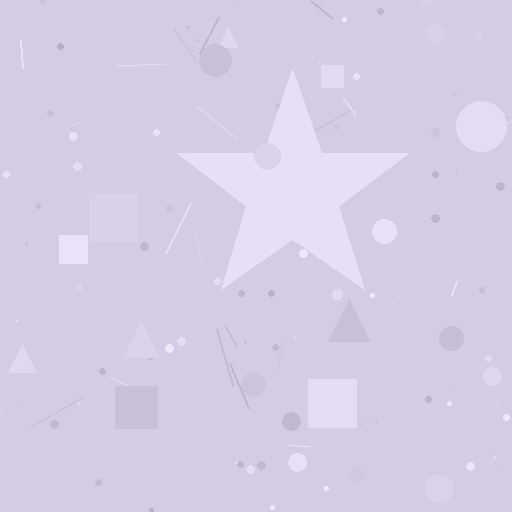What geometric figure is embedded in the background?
A star is embedded in the background.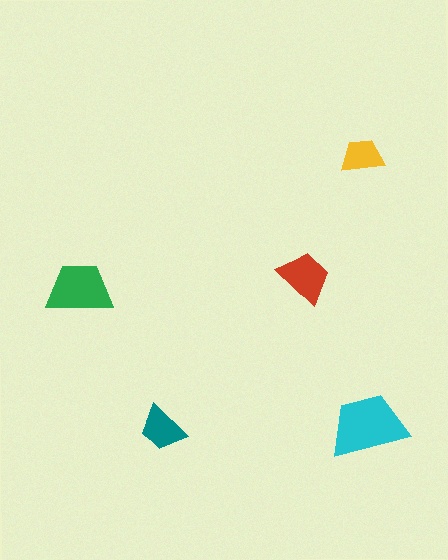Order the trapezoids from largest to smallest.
the cyan one, the green one, the red one, the teal one, the yellow one.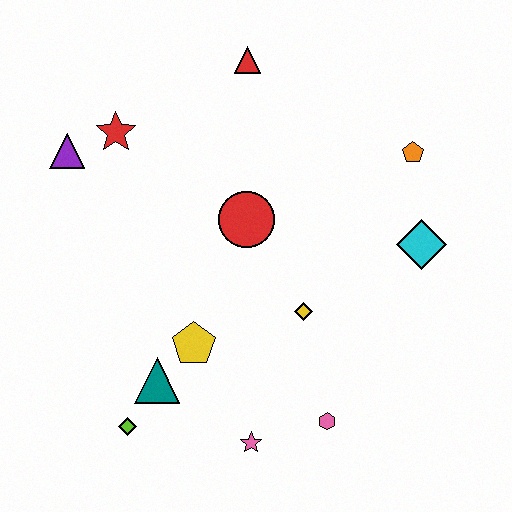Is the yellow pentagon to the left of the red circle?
Yes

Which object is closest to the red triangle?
The red star is closest to the red triangle.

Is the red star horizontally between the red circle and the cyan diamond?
No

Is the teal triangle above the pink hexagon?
Yes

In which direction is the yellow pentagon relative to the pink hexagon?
The yellow pentagon is to the left of the pink hexagon.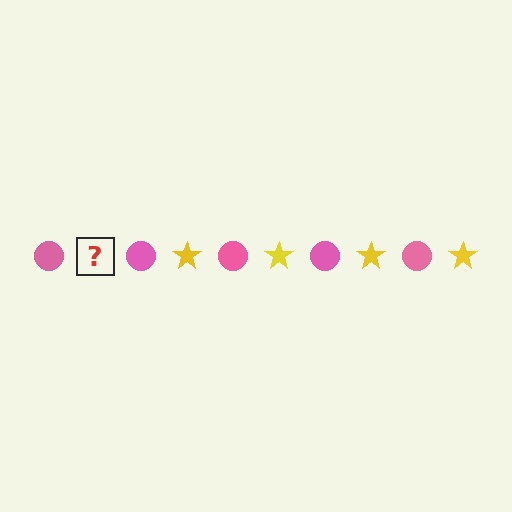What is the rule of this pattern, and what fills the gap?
The rule is that the pattern alternates between pink circle and yellow star. The gap should be filled with a yellow star.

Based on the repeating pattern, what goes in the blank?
The blank should be a yellow star.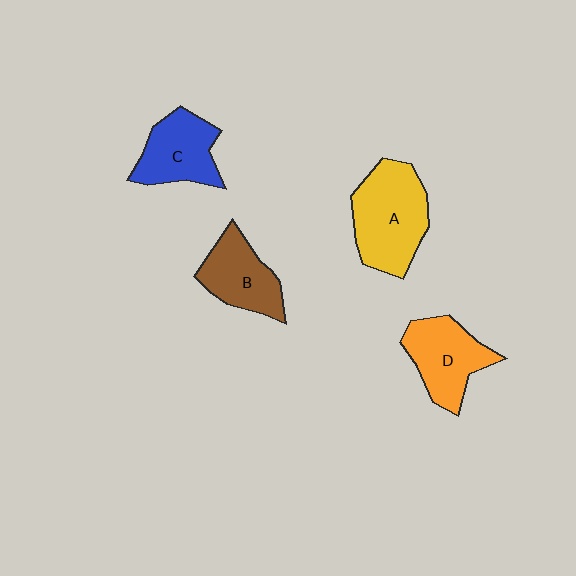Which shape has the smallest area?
Shape B (brown).